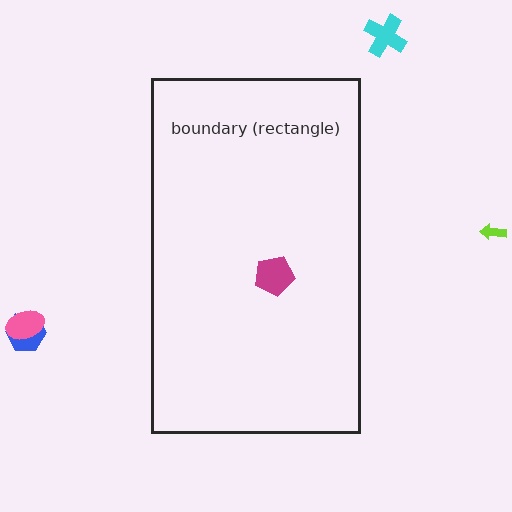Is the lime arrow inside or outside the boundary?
Outside.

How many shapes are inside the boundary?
1 inside, 4 outside.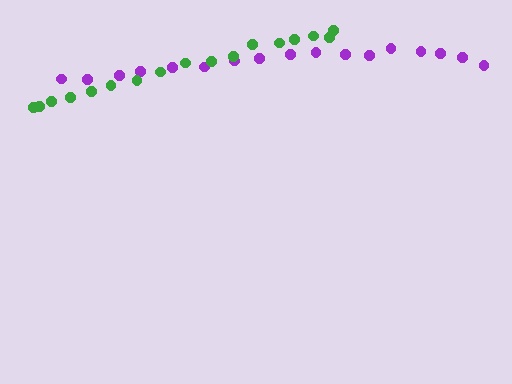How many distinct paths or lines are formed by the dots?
There are 2 distinct paths.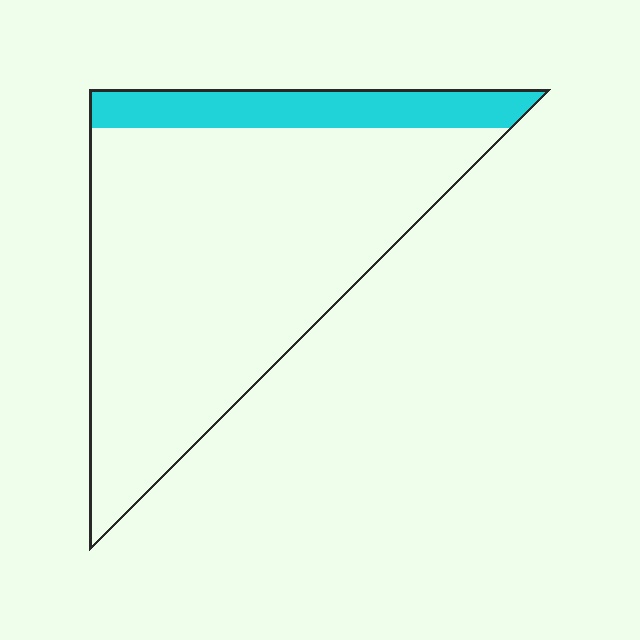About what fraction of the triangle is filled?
About one sixth (1/6).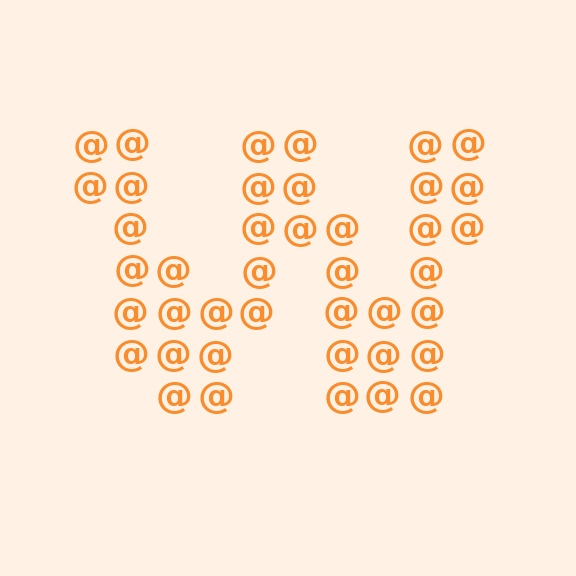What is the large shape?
The large shape is the letter W.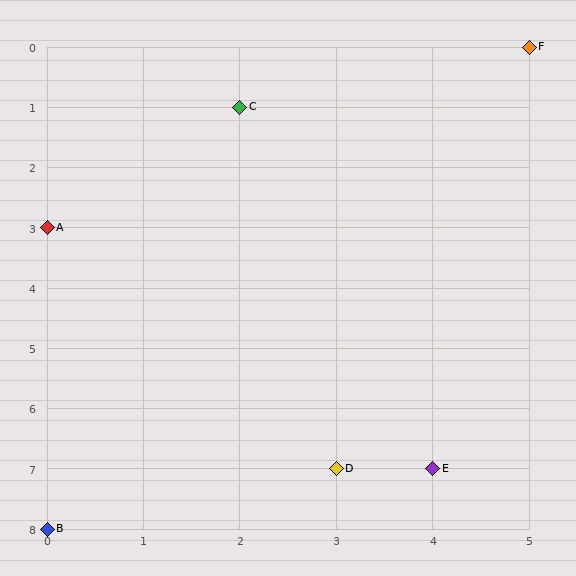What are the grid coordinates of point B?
Point B is at grid coordinates (0, 8).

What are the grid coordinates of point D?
Point D is at grid coordinates (3, 7).